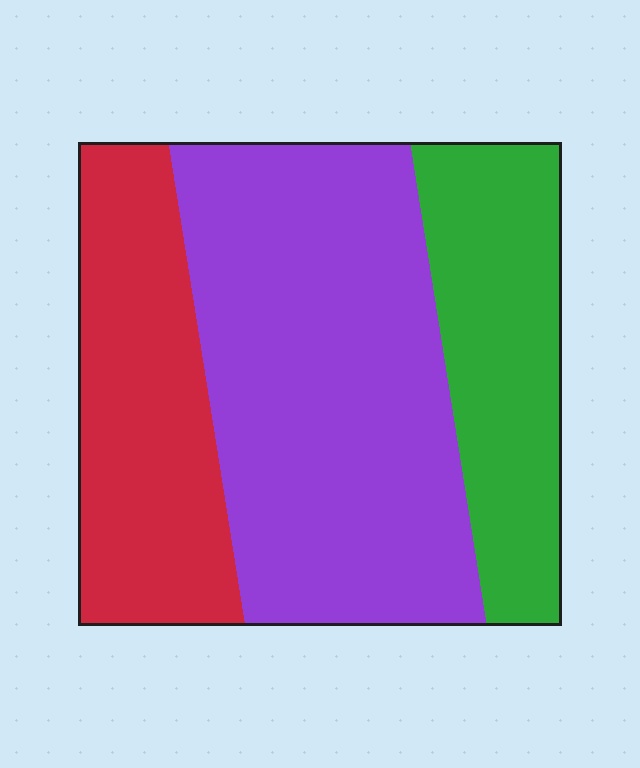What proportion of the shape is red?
Red covers roughly 25% of the shape.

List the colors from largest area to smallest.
From largest to smallest: purple, red, green.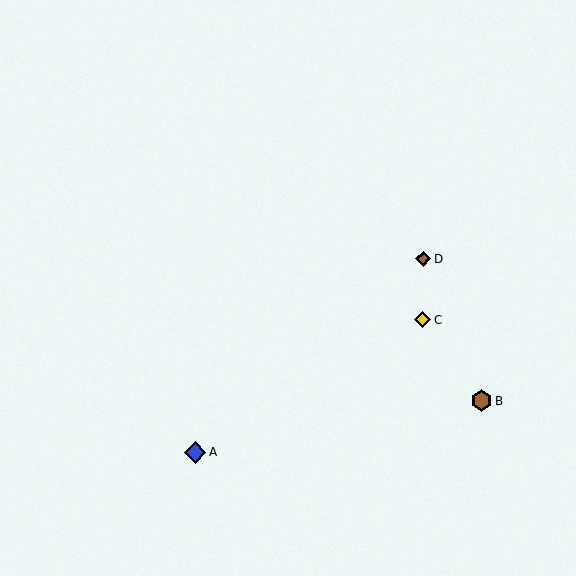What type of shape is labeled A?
Shape A is a blue diamond.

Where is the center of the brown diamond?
The center of the brown diamond is at (423, 259).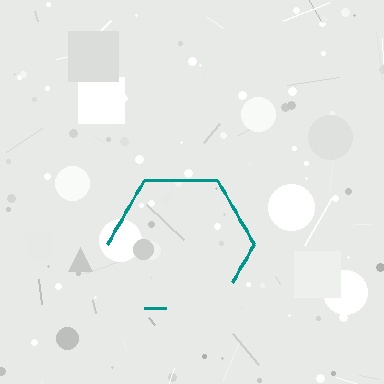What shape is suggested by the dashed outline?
The dashed outline suggests a hexagon.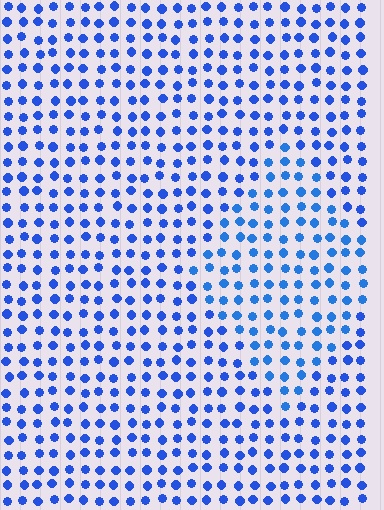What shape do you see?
I see a diamond.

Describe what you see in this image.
The image is filled with small blue elements in a uniform arrangement. A diamond-shaped region is visible where the elements are tinted to a slightly different hue, forming a subtle color boundary.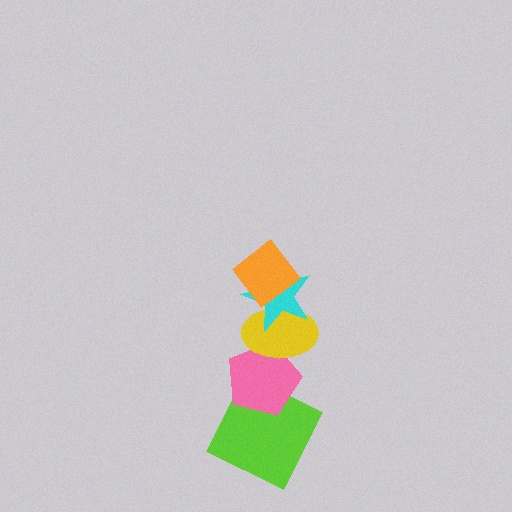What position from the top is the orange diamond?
The orange diamond is 1st from the top.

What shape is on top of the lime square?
The pink pentagon is on top of the lime square.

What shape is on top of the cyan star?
The orange diamond is on top of the cyan star.